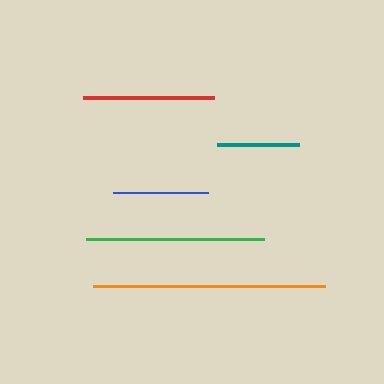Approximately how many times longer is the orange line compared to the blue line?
The orange line is approximately 2.4 times the length of the blue line.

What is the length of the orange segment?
The orange segment is approximately 232 pixels long.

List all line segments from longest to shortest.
From longest to shortest: orange, green, red, blue, teal.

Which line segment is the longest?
The orange line is the longest at approximately 232 pixels.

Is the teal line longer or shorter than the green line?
The green line is longer than the teal line.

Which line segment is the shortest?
The teal line is the shortest at approximately 82 pixels.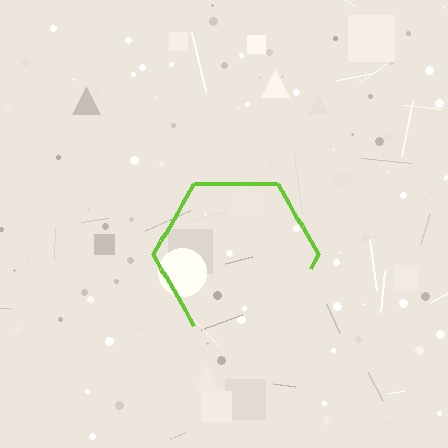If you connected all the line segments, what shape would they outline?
They would outline a hexagon.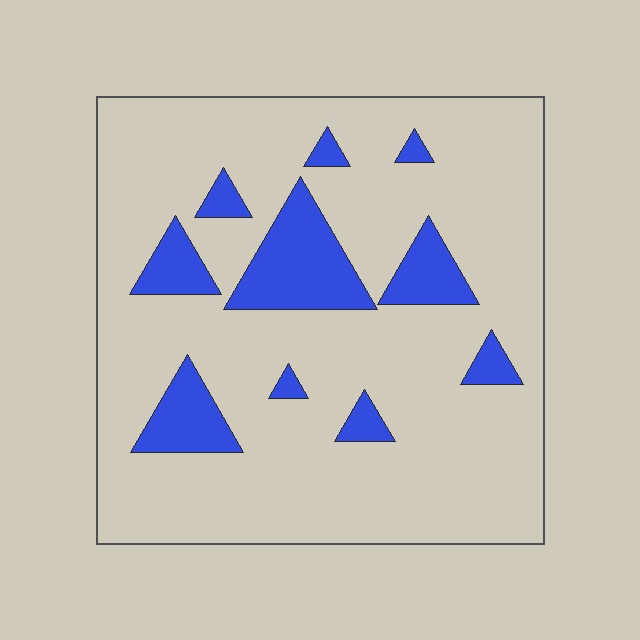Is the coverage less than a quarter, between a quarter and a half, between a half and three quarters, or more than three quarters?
Less than a quarter.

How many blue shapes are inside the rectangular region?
10.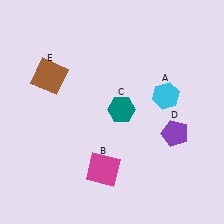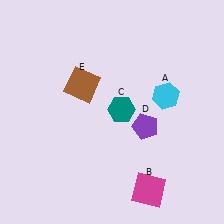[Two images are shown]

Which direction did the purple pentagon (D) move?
The purple pentagon (D) moved left.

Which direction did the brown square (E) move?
The brown square (E) moved right.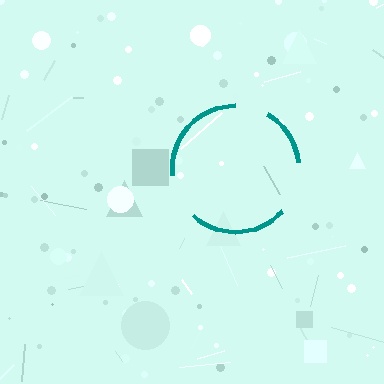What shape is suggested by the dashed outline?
The dashed outline suggests a circle.